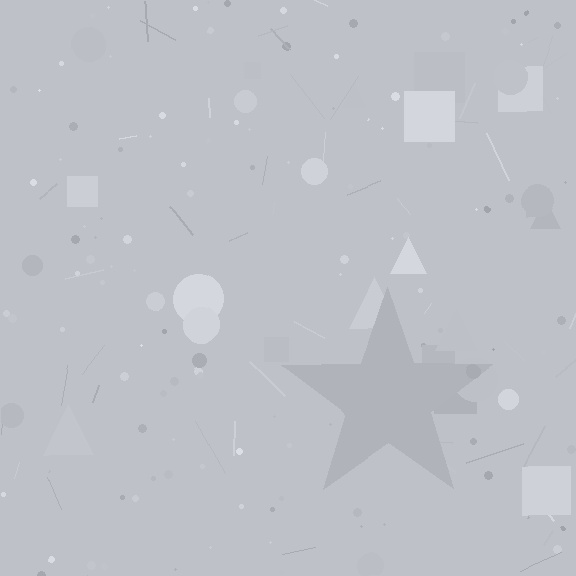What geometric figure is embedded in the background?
A star is embedded in the background.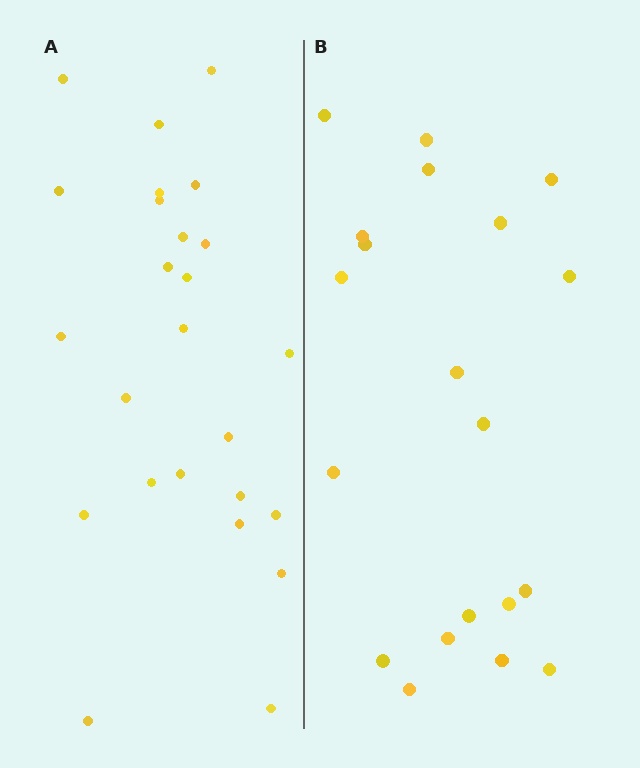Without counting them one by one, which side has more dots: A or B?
Region A (the left region) has more dots.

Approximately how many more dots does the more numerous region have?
Region A has about 5 more dots than region B.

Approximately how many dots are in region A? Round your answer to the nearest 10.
About 20 dots. (The exact count is 25, which rounds to 20.)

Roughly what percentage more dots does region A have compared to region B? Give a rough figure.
About 25% more.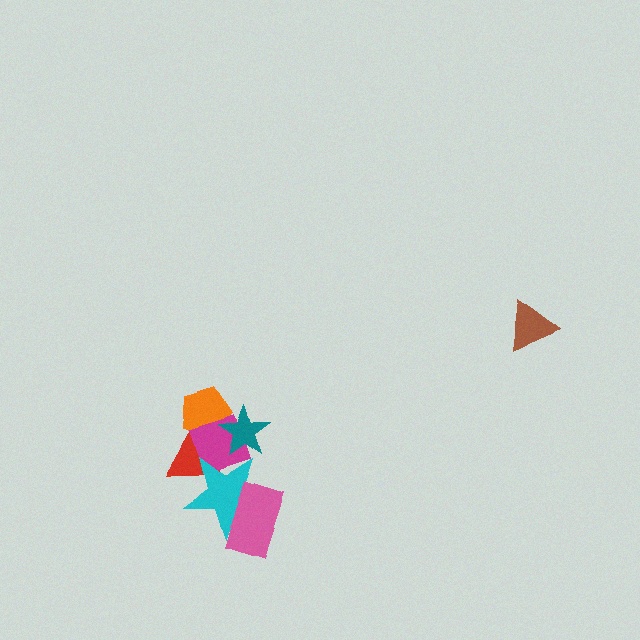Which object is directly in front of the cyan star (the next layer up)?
The pink rectangle is directly in front of the cyan star.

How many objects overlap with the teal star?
3 objects overlap with the teal star.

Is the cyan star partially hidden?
Yes, it is partially covered by another shape.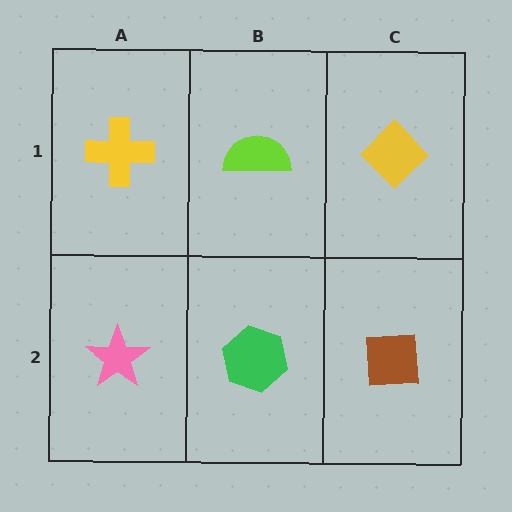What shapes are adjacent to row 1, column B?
A green hexagon (row 2, column B), a yellow cross (row 1, column A), a yellow diamond (row 1, column C).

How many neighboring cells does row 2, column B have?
3.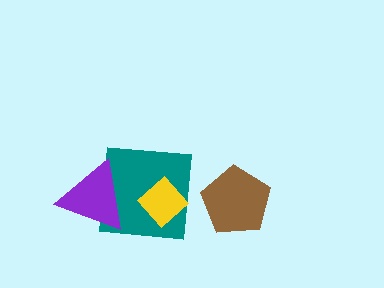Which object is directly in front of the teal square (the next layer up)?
The yellow diamond is directly in front of the teal square.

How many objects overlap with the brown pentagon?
0 objects overlap with the brown pentagon.